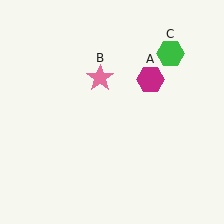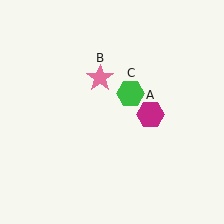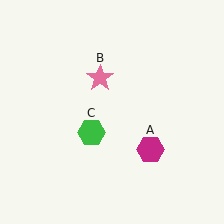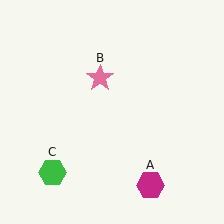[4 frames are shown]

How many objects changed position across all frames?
2 objects changed position: magenta hexagon (object A), green hexagon (object C).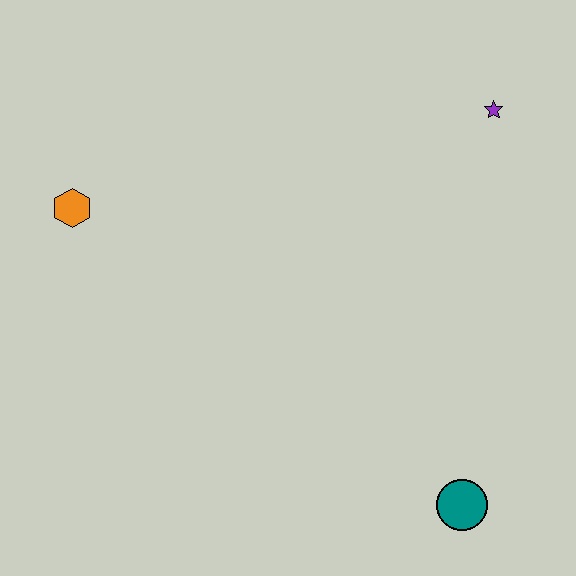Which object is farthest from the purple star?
The orange hexagon is farthest from the purple star.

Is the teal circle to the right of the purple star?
No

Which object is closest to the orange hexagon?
The purple star is closest to the orange hexagon.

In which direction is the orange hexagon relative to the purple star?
The orange hexagon is to the left of the purple star.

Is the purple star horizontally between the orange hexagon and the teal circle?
No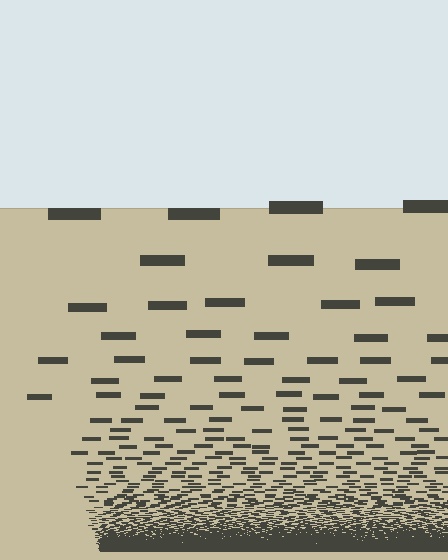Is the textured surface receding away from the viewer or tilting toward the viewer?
The surface appears to tilt toward the viewer. Texture elements get larger and sparser toward the top.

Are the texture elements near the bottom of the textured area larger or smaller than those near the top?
Smaller. The gradient is inverted — elements near the bottom are smaller and denser.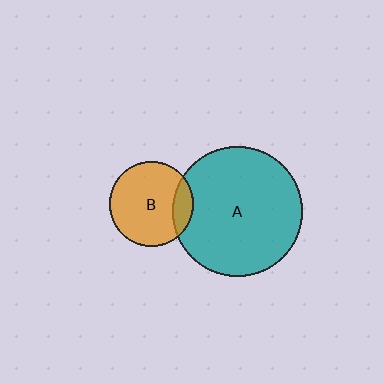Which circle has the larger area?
Circle A (teal).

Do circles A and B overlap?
Yes.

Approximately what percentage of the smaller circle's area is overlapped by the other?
Approximately 15%.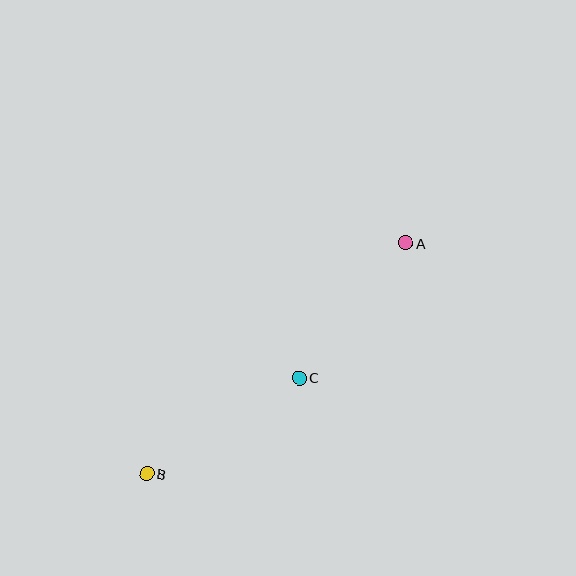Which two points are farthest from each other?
Points A and B are farthest from each other.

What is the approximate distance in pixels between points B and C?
The distance between B and C is approximately 180 pixels.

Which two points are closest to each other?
Points A and C are closest to each other.